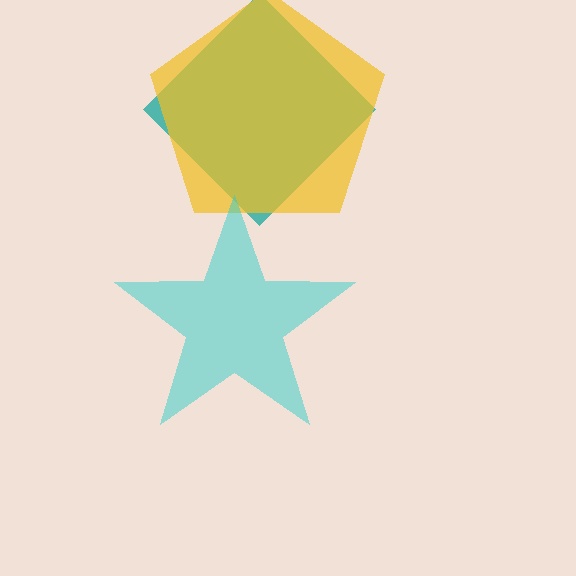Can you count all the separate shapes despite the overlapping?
Yes, there are 3 separate shapes.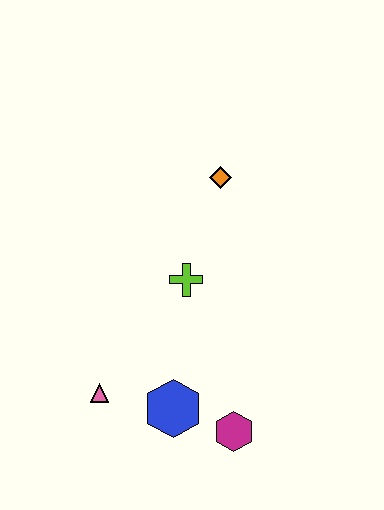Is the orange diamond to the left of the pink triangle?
No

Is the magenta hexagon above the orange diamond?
No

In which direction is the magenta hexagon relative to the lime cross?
The magenta hexagon is below the lime cross.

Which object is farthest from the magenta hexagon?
The orange diamond is farthest from the magenta hexagon.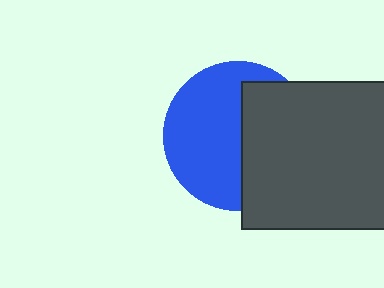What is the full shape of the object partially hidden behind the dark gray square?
The partially hidden object is a blue circle.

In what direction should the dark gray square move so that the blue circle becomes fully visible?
The dark gray square should move right. That is the shortest direction to clear the overlap and leave the blue circle fully visible.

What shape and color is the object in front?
The object in front is a dark gray square.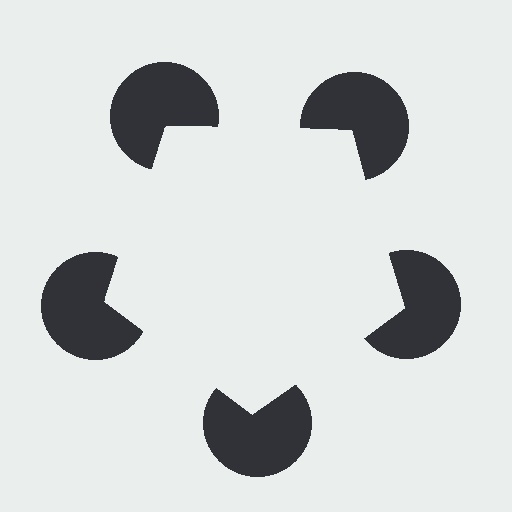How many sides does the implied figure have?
5 sides.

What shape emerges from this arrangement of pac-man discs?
An illusory pentagon — its edges are inferred from the aligned wedge cuts in the pac-man discs, not physically drawn.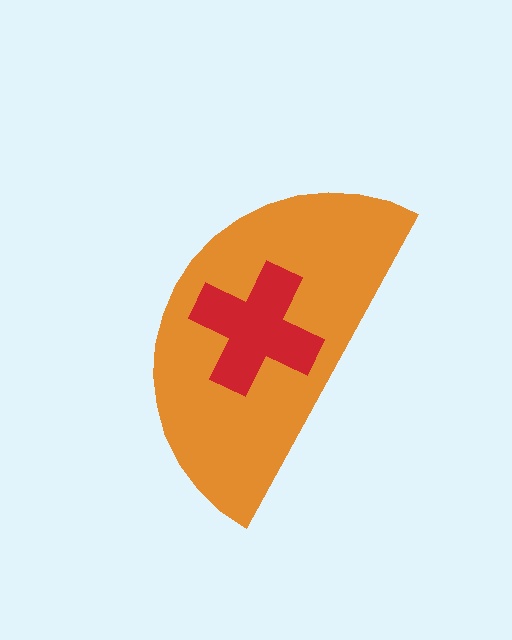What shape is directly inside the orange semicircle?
The red cross.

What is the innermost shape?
The red cross.